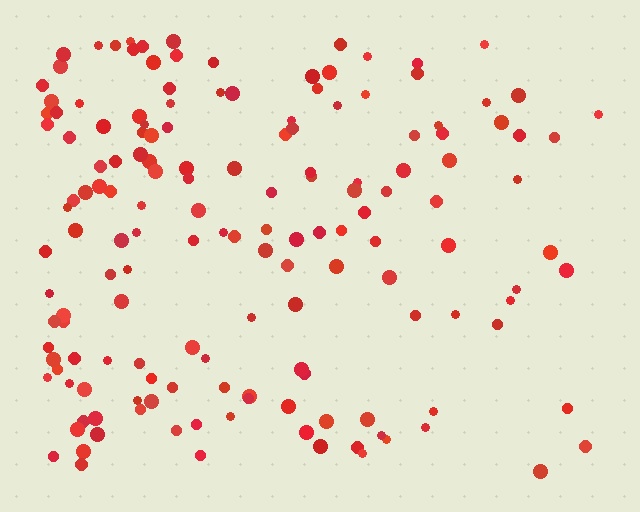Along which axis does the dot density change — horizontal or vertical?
Horizontal.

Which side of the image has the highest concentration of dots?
The left.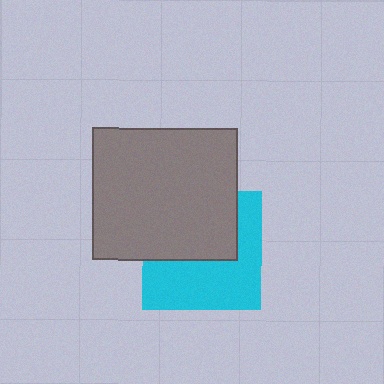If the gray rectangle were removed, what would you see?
You would see the complete cyan square.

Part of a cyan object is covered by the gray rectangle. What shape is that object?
It is a square.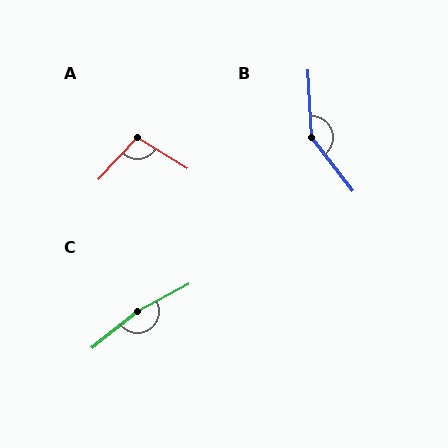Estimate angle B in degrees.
Approximately 145 degrees.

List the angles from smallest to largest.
A (101°), B (145°), C (170°).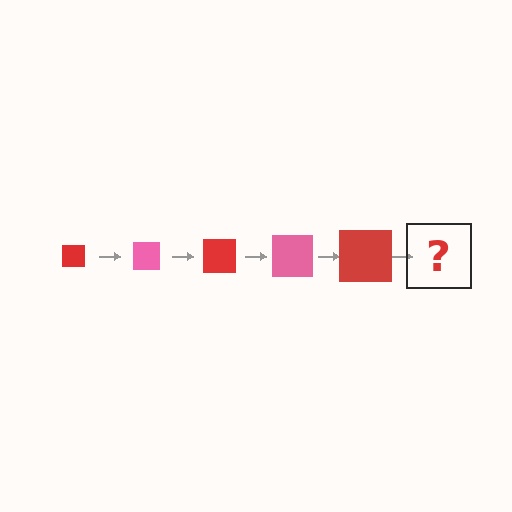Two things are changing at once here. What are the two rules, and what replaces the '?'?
The two rules are that the square grows larger each step and the color cycles through red and pink. The '?' should be a pink square, larger than the previous one.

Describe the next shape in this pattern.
It should be a pink square, larger than the previous one.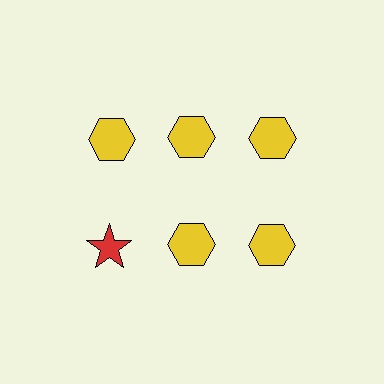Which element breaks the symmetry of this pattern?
The red star in the second row, leftmost column breaks the symmetry. All other shapes are yellow hexagons.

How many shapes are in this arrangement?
There are 6 shapes arranged in a grid pattern.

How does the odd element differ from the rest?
It differs in both color (red instead of yellow) and shape (star instead of hexagon).